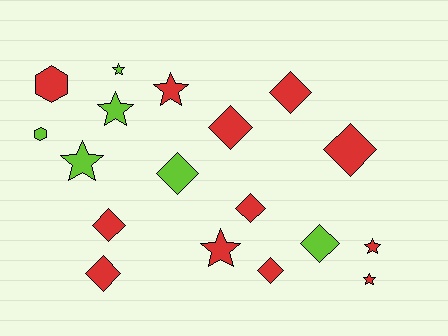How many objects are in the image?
There are 18 objects.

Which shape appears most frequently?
Diamond, with 9 objects.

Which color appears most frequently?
Red, with 12 objects.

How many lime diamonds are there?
There are 2 lime diamonds.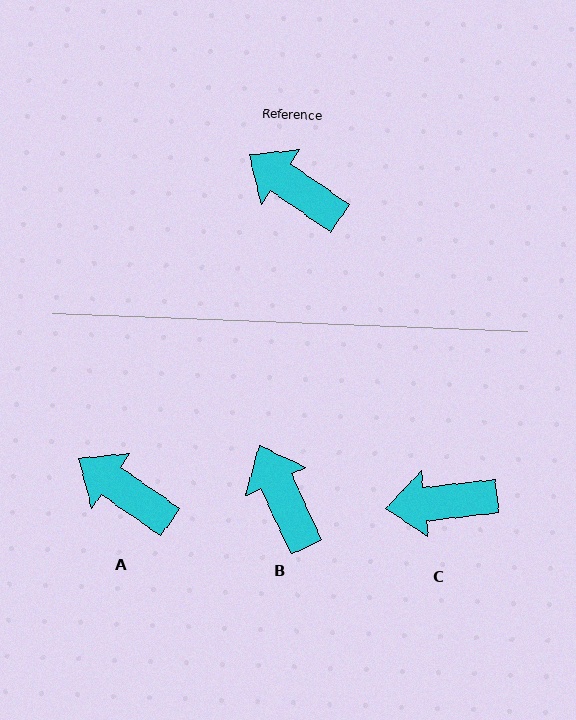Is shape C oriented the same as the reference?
No, it is off by about 41 degrees.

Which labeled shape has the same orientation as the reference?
A.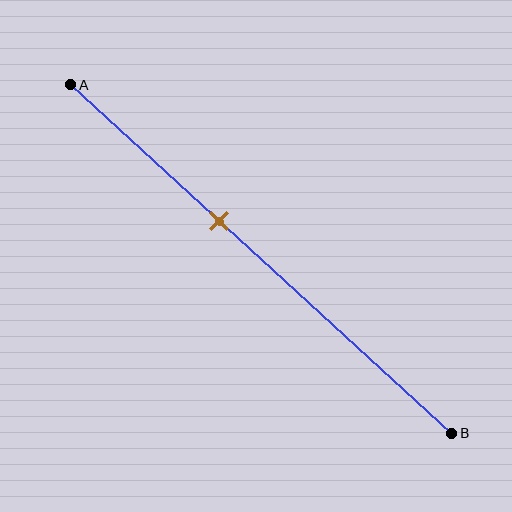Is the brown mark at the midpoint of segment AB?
No, the mark is at about 40% from A, not at the 50% midpoint.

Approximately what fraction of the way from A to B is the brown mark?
The brown mark is approximately 40% of the way from A to B.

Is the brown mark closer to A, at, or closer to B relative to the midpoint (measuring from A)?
The brown mark is closer to point A than the midpoint of segment AB.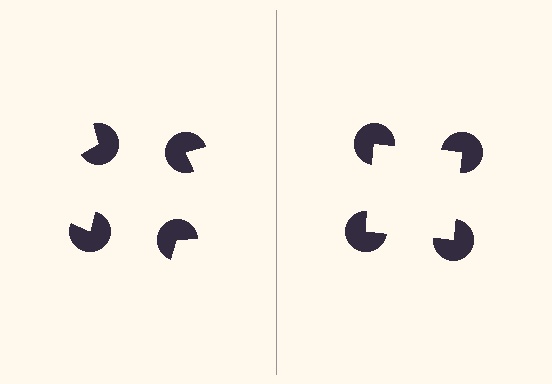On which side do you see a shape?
An illusory square appears on the right side. On the left side the wedge cuts are rotated, so no coherent shape forms.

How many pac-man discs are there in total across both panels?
8 — 4 on each side.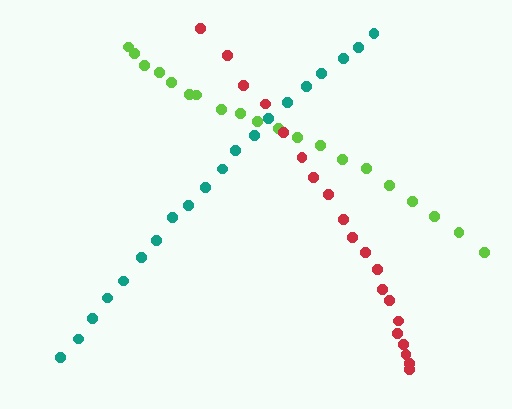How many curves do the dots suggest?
There are 3 distinct paths.